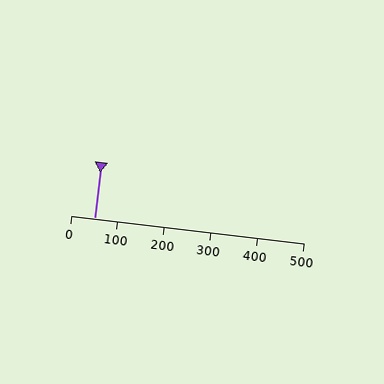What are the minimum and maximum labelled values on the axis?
The axis runs from 0 to 500.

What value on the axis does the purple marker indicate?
The marker indicates approximately 50.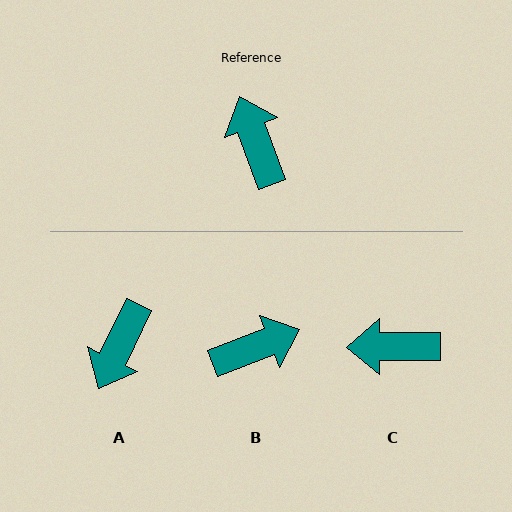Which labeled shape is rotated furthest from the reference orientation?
A, about 134 degrees away.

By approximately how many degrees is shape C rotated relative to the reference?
Approximately 70 degrees counter-clockwise.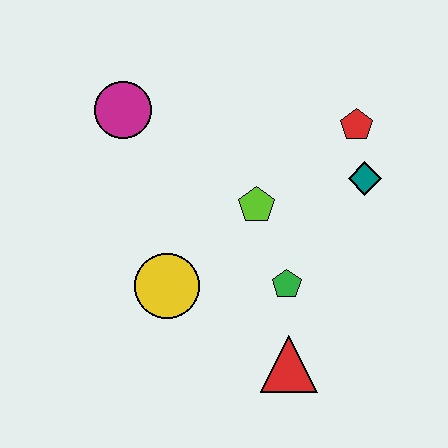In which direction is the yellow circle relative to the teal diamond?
The yellow circle is to the left of the teal diamond.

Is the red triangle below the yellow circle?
Yes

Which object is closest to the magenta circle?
The lime pentagon is closest to the magenta circle.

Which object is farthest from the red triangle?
The magenta circle is farthest from the red triangle.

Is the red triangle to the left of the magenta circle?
No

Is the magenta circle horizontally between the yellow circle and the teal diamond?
No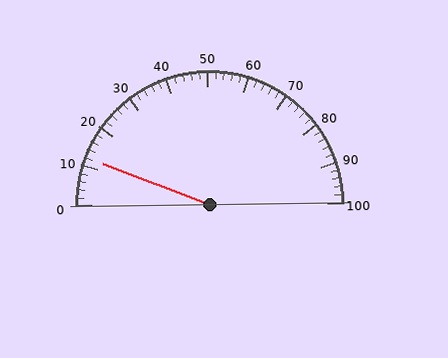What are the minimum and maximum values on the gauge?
The gauge ranges from 0 to 100.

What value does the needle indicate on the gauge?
The needle indicates approximately 12.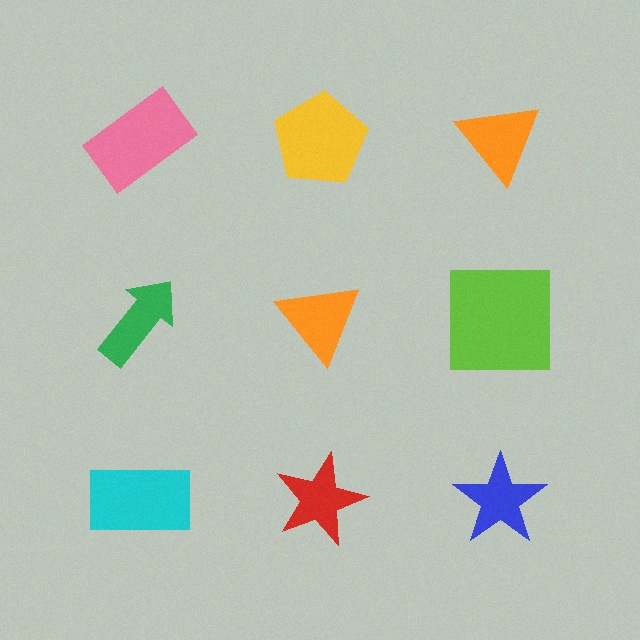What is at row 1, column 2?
A yellow pentagon.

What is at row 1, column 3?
An orange triangle.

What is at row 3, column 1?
A cyan rectangle.